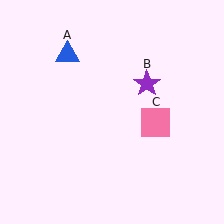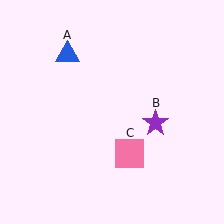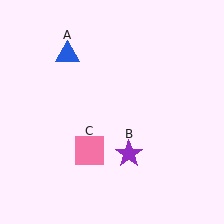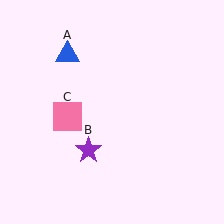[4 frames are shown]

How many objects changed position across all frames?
2 objects changed position: purple star (object B), pink square (object C).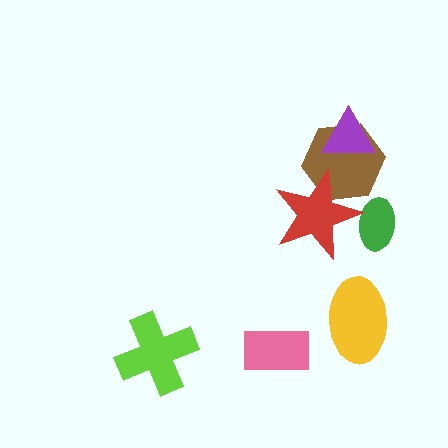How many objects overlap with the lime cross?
0 objects overlap with the lime cross.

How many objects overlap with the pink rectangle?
0 objects overlap with the pink rectangle.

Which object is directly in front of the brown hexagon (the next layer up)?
The purple triangle is directly in front of the brown hexagon.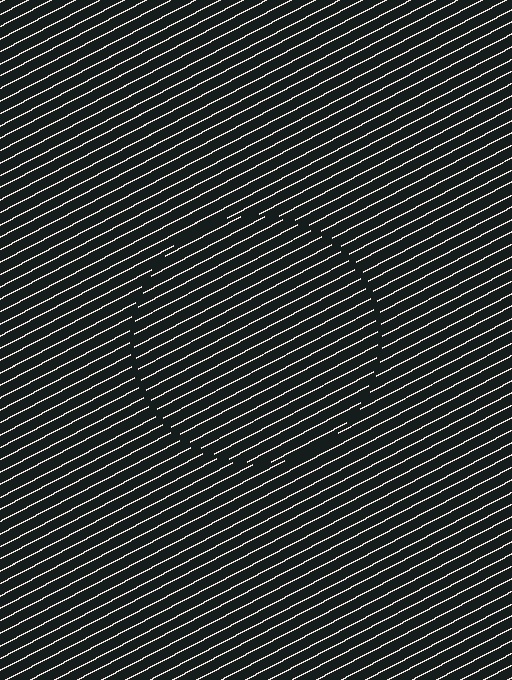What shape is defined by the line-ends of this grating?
An illusory circle. The interior of the shape contains the same grating, shifted by half a period — the contour is defined by the phase discontinuity where line-ends from the inner and outer gratings abut.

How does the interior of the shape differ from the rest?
The interior of the shape contains the same grating, shifted by half a period — the contour is defined by the phase discontinuity where line-ends from the inner and outer gratings abut.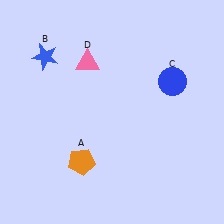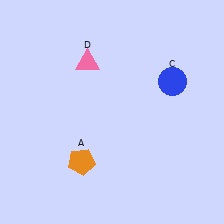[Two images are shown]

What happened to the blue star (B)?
The blue star (B) was removed in Image 2. It was in the top-left area of Image 1.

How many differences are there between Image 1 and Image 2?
There is 1 difference between the two images.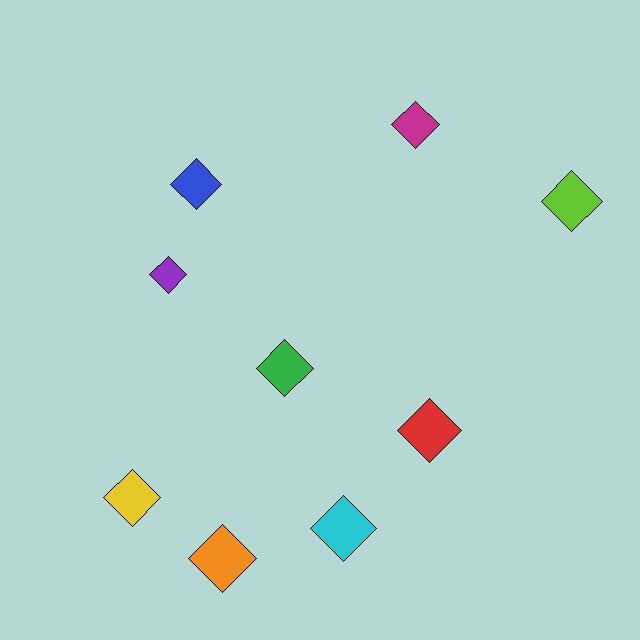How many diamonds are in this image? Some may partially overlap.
There are 9 diamonds.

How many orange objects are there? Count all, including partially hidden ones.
There is 1 orange object.